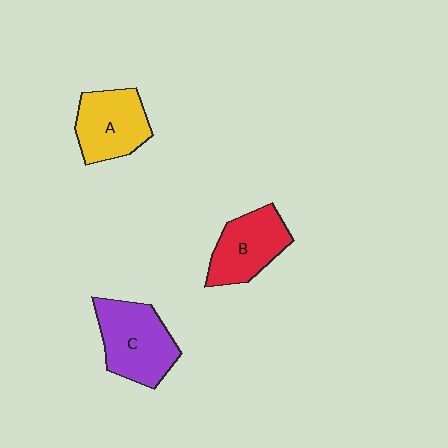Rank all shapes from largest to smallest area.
From largest to smallest: C (purple), A (yellow), B (red).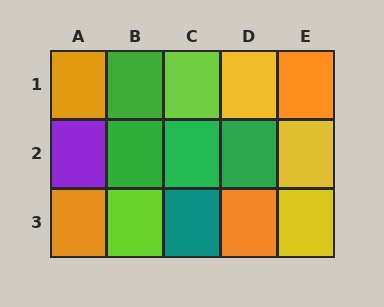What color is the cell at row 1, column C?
Lime.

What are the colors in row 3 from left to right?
Orange, lime, teal, orange, yellow.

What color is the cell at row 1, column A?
Orange.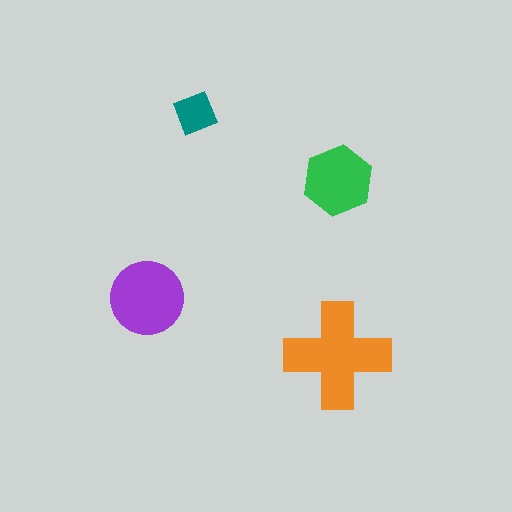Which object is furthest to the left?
The purple circle is leftmost.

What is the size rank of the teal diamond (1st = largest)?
4th.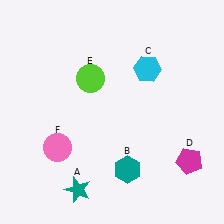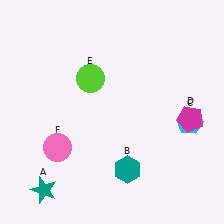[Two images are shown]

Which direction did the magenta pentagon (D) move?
The magenta pentagon (D) moved up.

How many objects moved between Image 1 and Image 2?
3 objects moved between the two images.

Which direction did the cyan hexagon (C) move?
The cyan hexagon (C) moved down.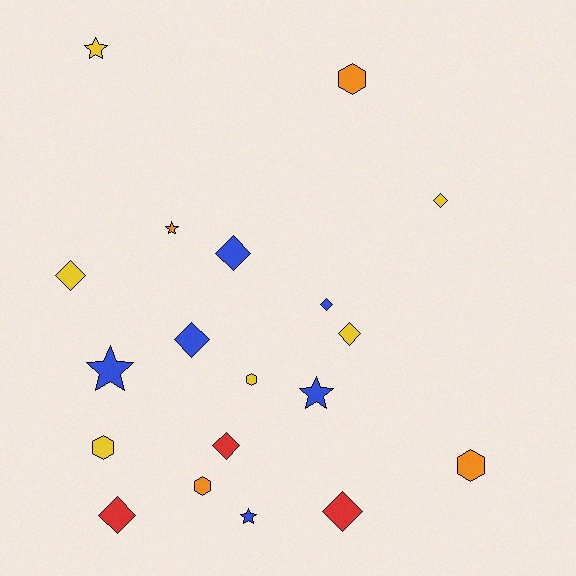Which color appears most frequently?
Blue, with 6 objects.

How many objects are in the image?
There are 19 objects.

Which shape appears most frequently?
Diamond, with 9 objects.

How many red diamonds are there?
There are 3 red diamonds.